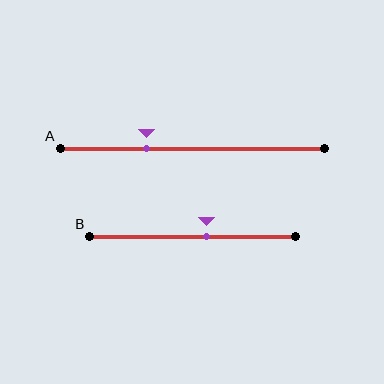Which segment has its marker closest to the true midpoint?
Segment B has its marker closest to the true midpoint.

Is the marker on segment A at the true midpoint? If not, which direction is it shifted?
No, the marker on segment A is shifted to the left by about 17% of the segment length.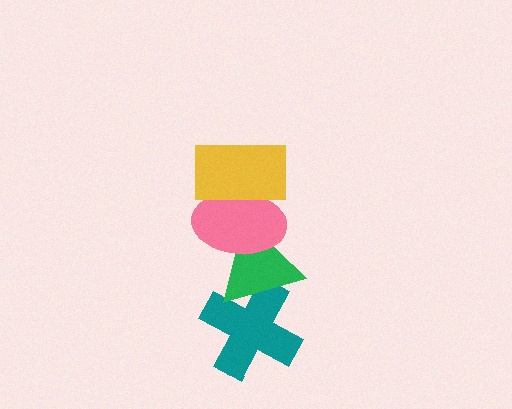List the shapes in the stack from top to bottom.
From top to bottom: the yellow rectangle, the pink ellipse, the green triangle, the teal cross.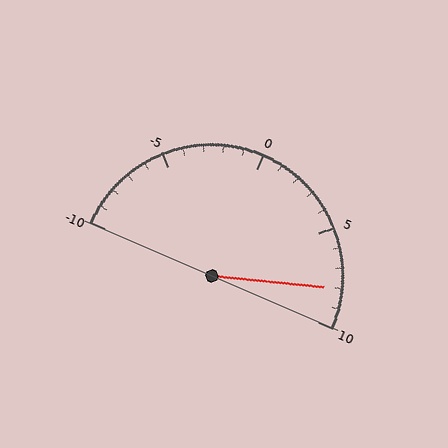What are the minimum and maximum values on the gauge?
The gauge ranges from -10 to 10.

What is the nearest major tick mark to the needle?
The nearest major tick mark is 10.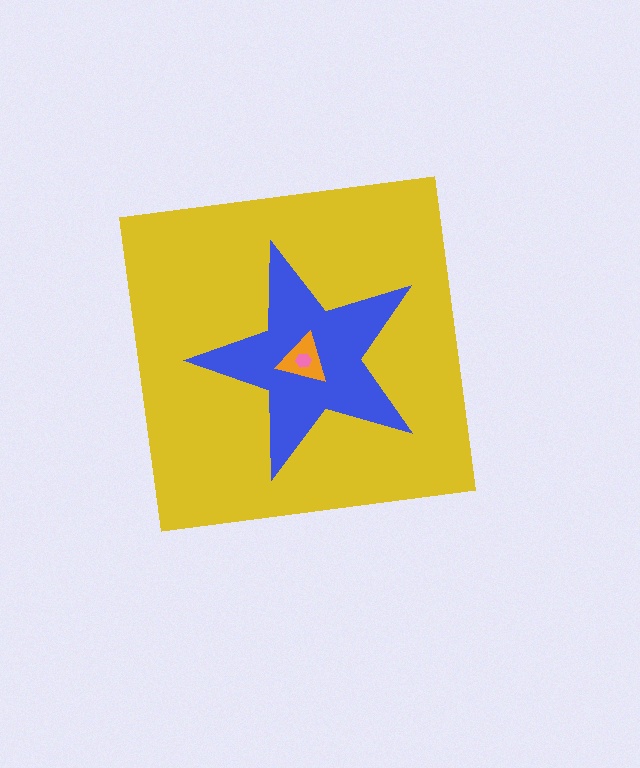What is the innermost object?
The pink hexagon.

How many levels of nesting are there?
4.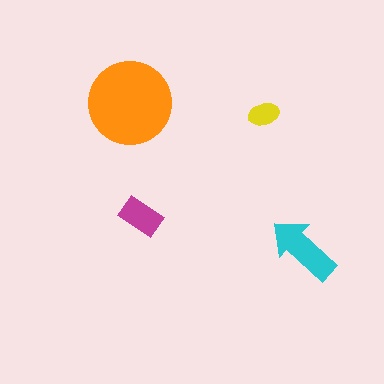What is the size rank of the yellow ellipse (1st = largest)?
4th.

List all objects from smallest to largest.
The yellow ellipse, the magenta rectangle, the cyan arrow, the orange circle.